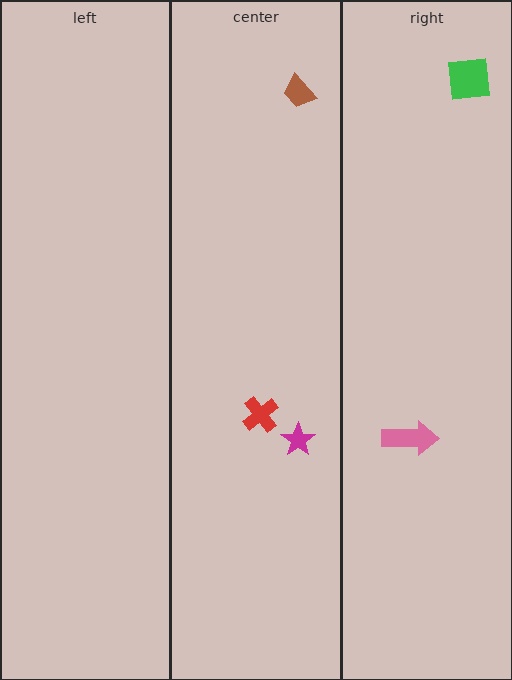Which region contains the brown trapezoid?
The center region.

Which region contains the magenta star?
The center region.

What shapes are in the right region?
The green square, the pink arrow.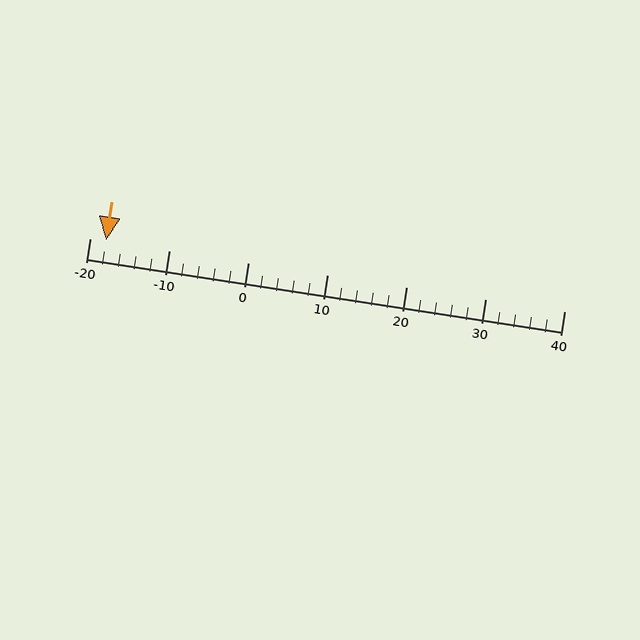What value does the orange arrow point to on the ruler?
The orange arrow points to approximately -18.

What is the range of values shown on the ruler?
The ruler shows values from -20 to 40.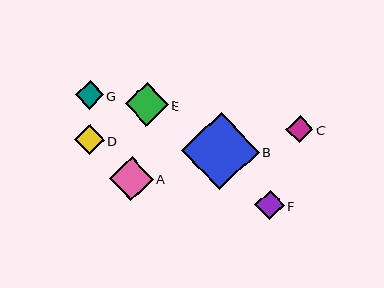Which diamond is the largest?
Diamond B is the largest with a size of approximately 78 pixels.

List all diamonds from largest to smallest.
From largest to smallest: B, A, E, D, F, G, C.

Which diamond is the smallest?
Diamond C is the smallest with a size of approximately 27 pixels.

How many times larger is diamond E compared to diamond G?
Diamond E is approximately 1.5 times the size of diamond G.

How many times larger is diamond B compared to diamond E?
Diamond B is approximately 1.8 times the size of diamond E.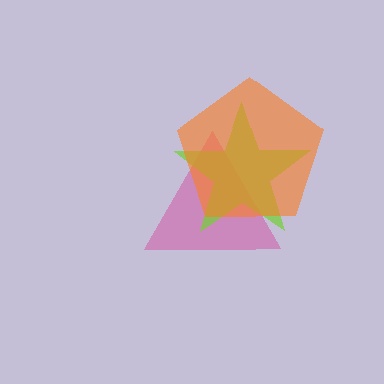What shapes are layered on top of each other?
The layered shapes are: a magenta triangle, a lime star, an orange pentagon.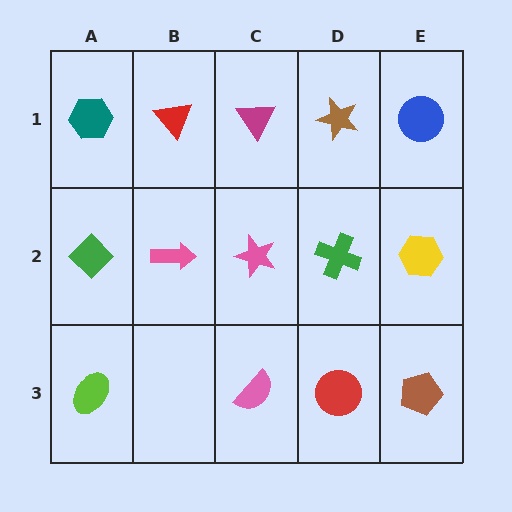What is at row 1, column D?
A brown star.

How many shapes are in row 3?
4 shapes.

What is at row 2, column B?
A pink arrow.